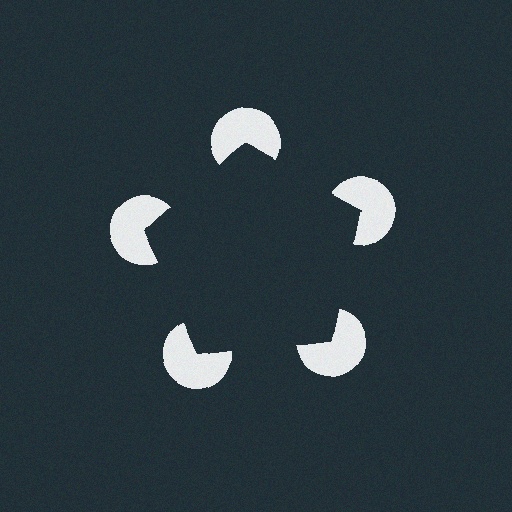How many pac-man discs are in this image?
There are 5 — one at each vertex of the illusory pentagon.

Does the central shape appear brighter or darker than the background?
It typically appears slightly darker than the background, even though no actual brightness change is drawn.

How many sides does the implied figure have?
5 sides.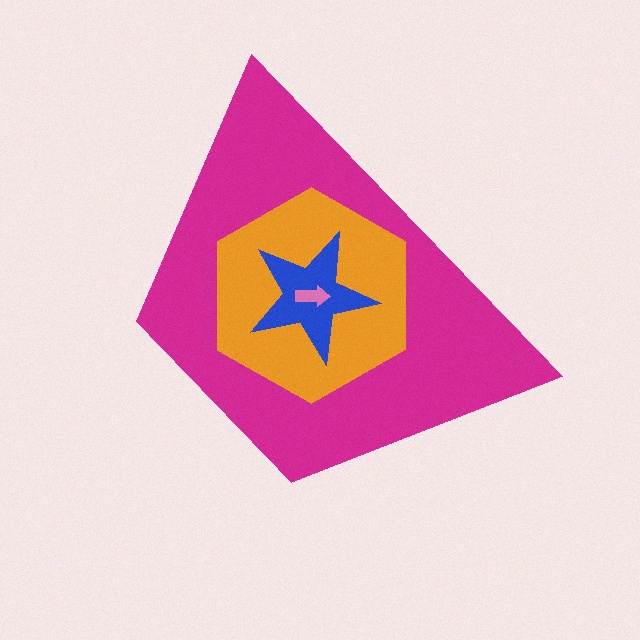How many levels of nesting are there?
4.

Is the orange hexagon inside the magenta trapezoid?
Yes.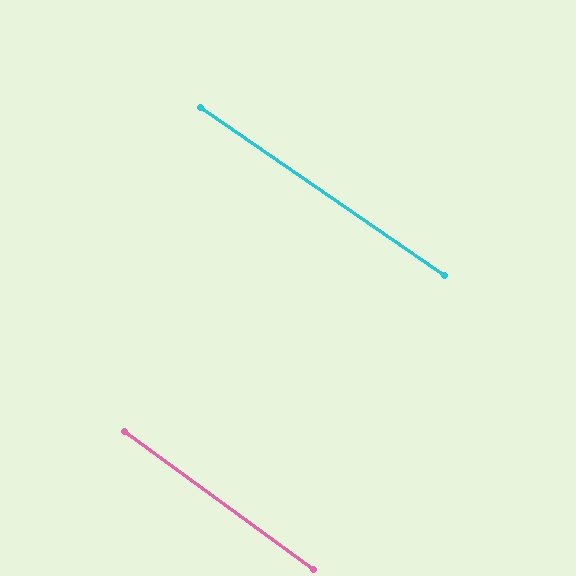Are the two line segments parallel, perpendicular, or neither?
Parallel — their directions differ by only 1.7°.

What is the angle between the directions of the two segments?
Approximately 2 degrees.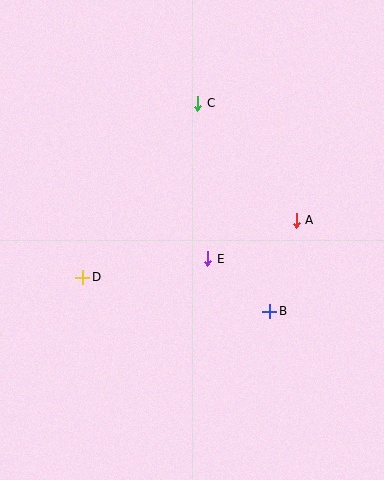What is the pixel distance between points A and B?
The distance between A and B is 95 pixels.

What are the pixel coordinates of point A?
Point A is at (296, 220).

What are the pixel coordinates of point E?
Point E is at (208, 259).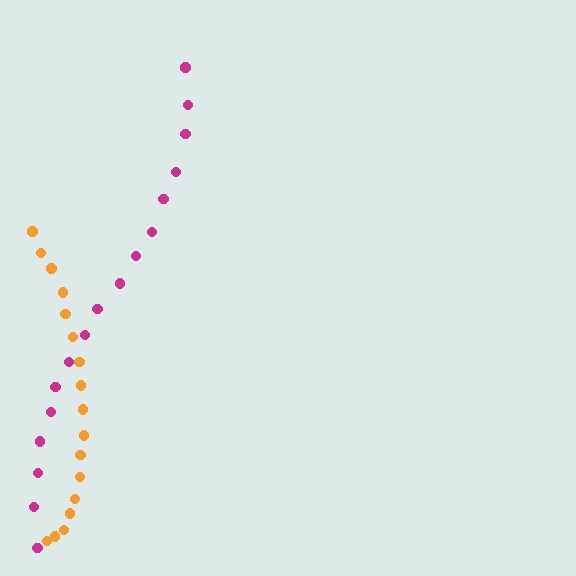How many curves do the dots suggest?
There are 2 distinct paths.